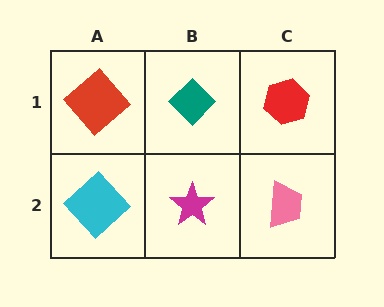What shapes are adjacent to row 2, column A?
A red diamond (row 1, column A), a magenta star (row 2, column B).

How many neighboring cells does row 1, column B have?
3.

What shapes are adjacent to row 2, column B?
A teal diamond (row 1, column B), a cyan diamond (row 2, column A), a pink trapezoid (row 2, column C).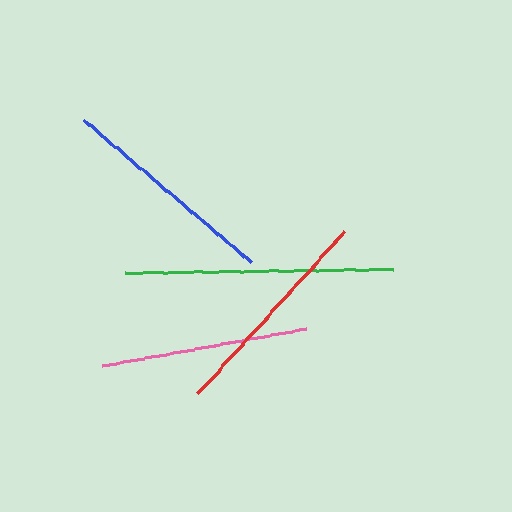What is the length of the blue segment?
The blue segment is approximately 219 pixels long.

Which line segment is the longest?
The green line is the longest at approximately 268 pixels.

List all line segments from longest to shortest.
From longest to shortest: green, blue, red, pink.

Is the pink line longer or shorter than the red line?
The red line is longer than the pink line.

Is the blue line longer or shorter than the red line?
The blue line is longer than the red line.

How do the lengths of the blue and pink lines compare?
The blue and pink lines are approximately the same length.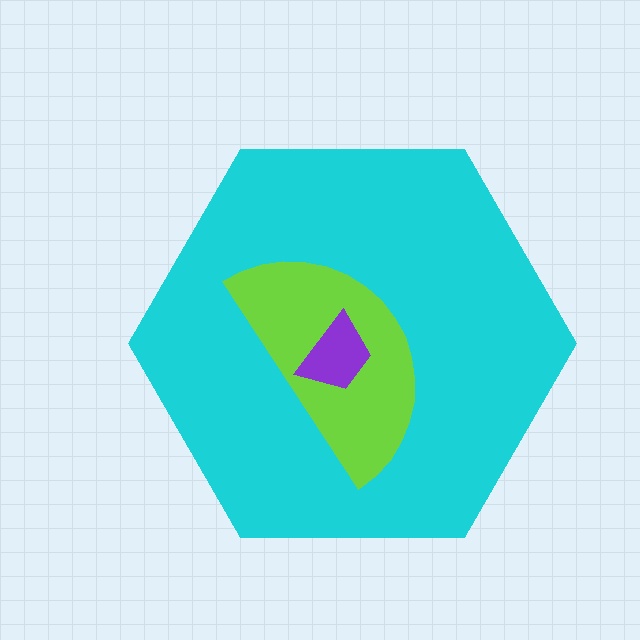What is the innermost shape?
The purple trapezoid.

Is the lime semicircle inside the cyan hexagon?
Yes.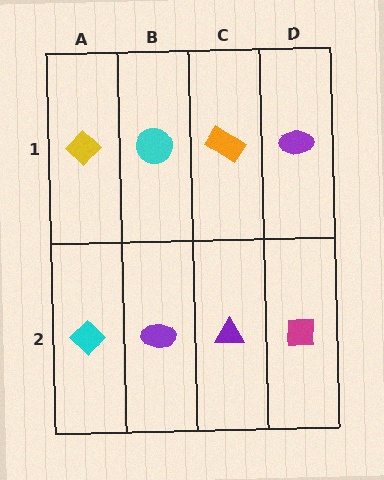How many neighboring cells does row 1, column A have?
2.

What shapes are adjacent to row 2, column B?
A cyan circle (row 1, column B), a cyan diamond (row 2, column A), a purple triangle (row 2, column C).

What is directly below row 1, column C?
A purple triangle.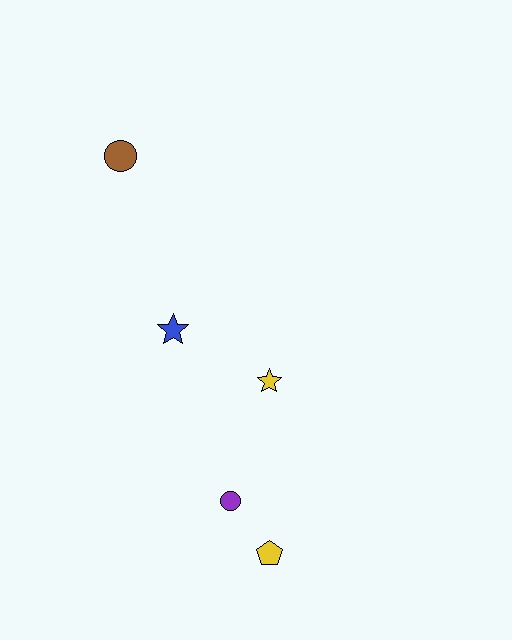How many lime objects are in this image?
There are no lime objects.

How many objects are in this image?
There are 5 objects.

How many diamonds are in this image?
There are no diamonds.